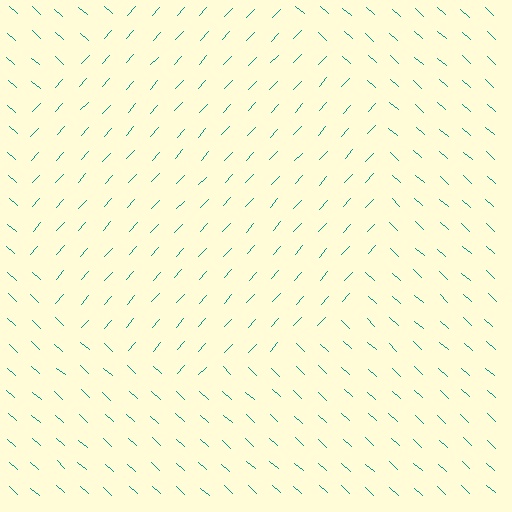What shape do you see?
I see a circle.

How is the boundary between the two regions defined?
The boundary is defined purely by a change in line orientation (approximately 89 degrees difference). All lines are the same color and thickness.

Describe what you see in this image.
The image is filled with small teal line segments. A circle region in the image has lines oriented differently from the surrounding lines, creating a visible texture boundary.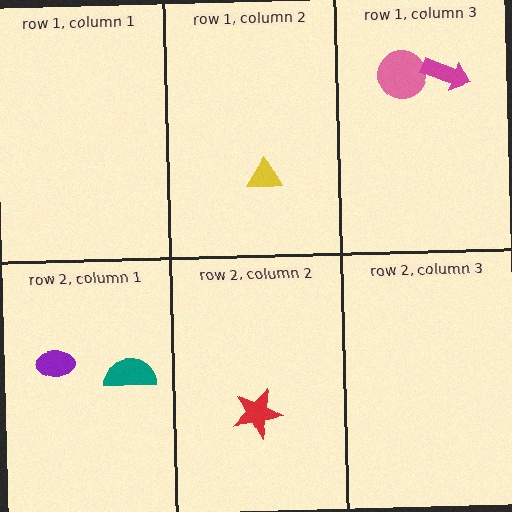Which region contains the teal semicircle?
The row 2, column 1 region.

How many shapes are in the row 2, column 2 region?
1.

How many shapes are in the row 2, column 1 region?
2.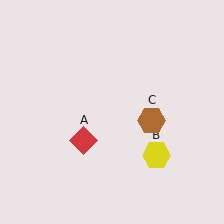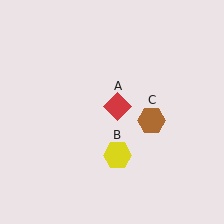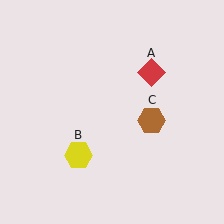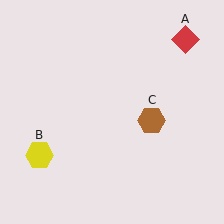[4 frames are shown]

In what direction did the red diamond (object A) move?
The red diamond (object A) moved up and to the right.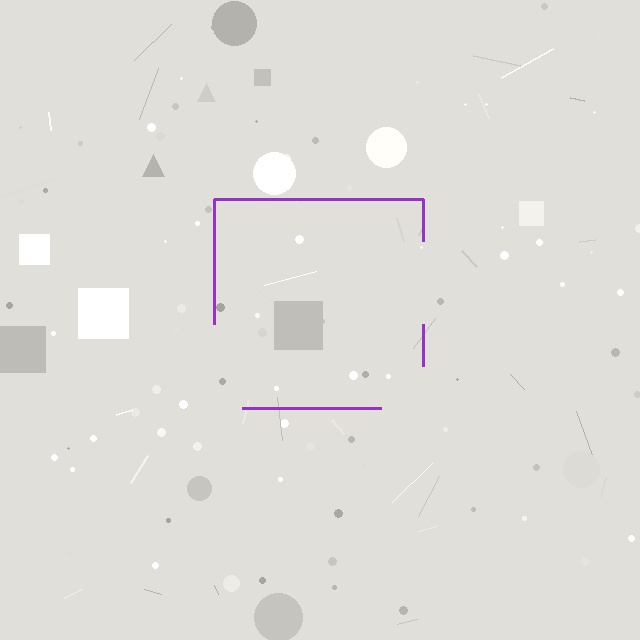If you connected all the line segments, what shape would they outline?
They would outline a square.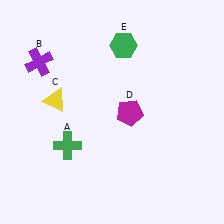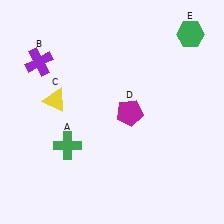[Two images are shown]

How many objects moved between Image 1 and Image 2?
1 object moved between the two images.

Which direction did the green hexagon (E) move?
The green hexagon (E) moved right.